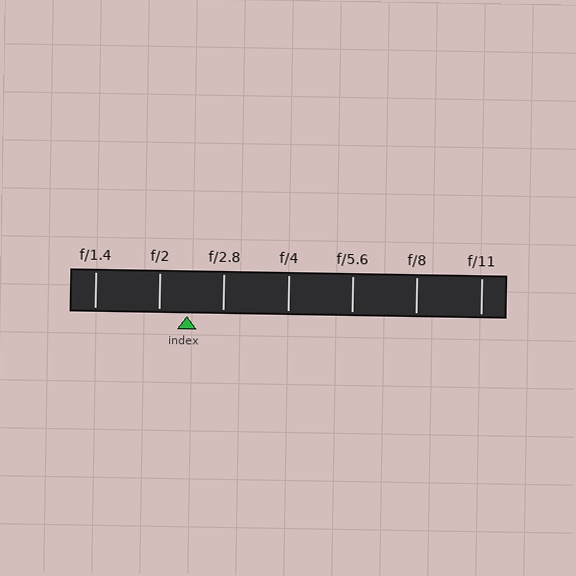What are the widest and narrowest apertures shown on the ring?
The widest aperture shown is f/1.4 and the narrowest is f/11.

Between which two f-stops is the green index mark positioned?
The index mark is between f/2 and f/2.8.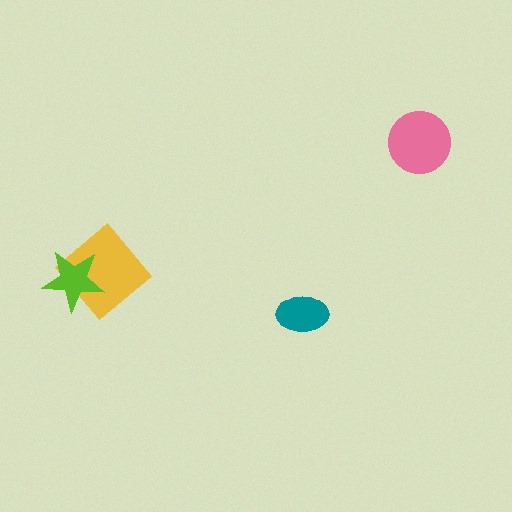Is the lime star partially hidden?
No, no other shape covers it.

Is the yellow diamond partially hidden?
Yes, it is partially covered by another shape.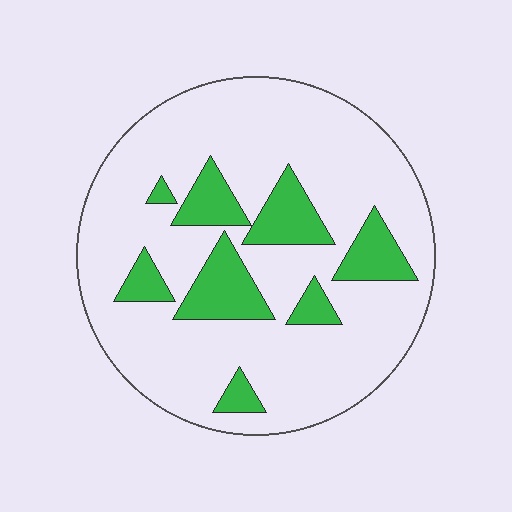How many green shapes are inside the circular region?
8.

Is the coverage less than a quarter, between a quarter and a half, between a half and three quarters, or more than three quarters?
Less than a quarter.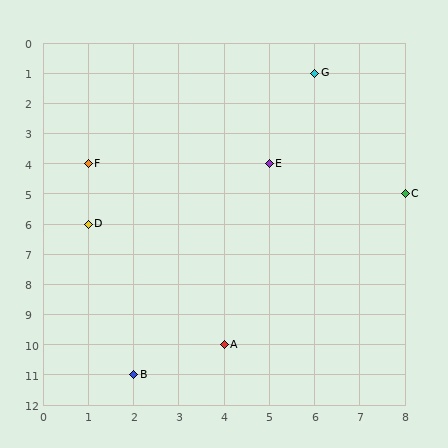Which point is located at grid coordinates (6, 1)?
Point G is at (6, 1).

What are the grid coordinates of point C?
Point C is at grid coordinates (8, 5).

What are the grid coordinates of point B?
Point B is at grid coordinates (2, 11).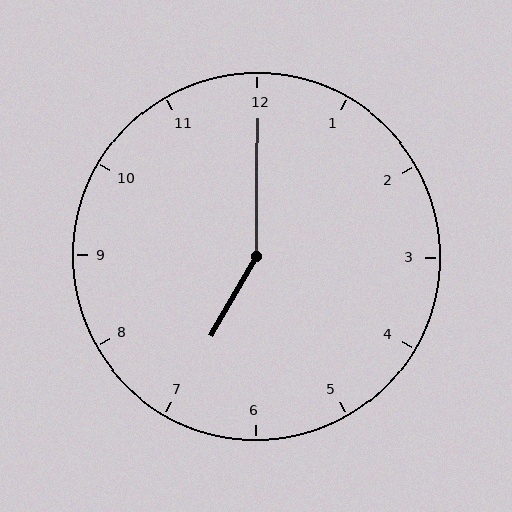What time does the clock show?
7:00.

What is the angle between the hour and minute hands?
Approximately 150 degrees.